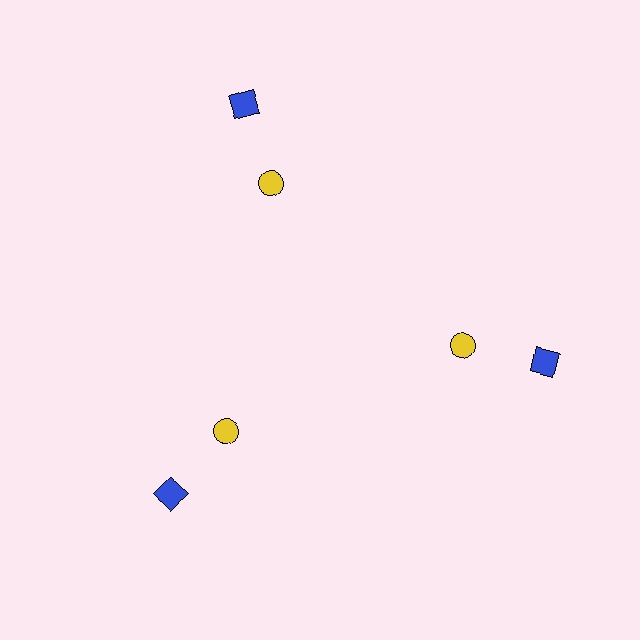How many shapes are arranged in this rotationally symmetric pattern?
There are 6 shapes, arranged in 3 groups of 2.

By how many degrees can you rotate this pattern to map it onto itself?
The pattern maps onto itself every 120 degrees of rotation.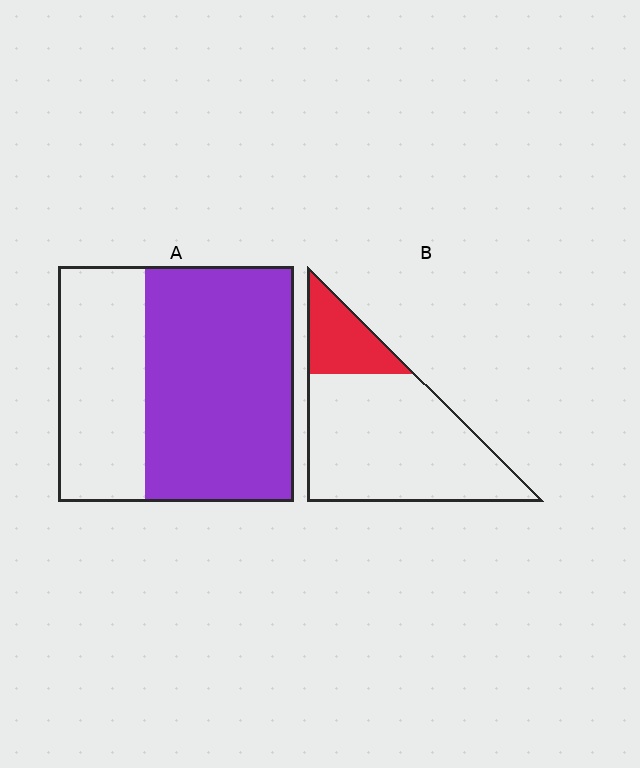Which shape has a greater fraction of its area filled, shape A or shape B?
Shape A.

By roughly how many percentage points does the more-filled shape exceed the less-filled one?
By roughly 40 percentage points (A over B).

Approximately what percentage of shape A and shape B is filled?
A is approximately 65% and B is approximately 20%.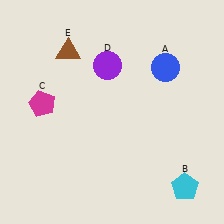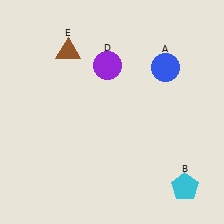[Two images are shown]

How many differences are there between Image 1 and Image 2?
There is 1 difference between the two images.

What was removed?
The magenta pentagon (C) was removed in Image 2.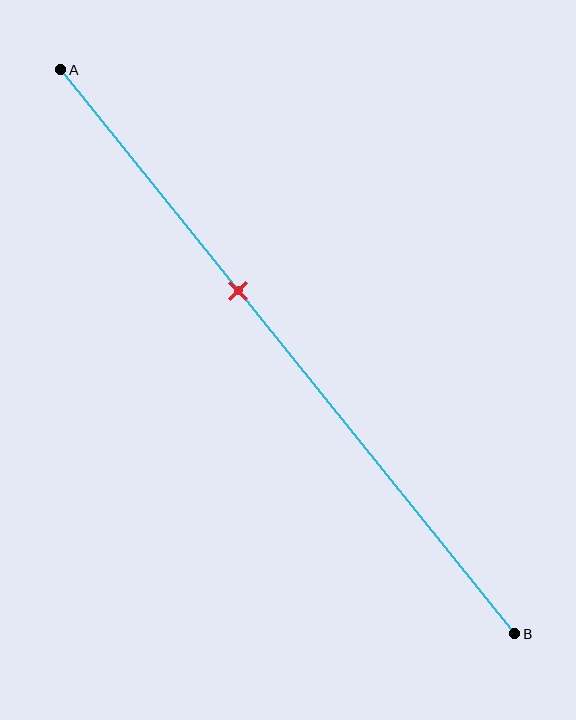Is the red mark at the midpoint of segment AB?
No, the mark is at about 40% from A, not at the 50% midpoint.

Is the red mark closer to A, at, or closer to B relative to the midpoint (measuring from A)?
The red mark is closer to point A than the midpoint of segment AB.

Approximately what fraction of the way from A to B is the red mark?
The red mark is approximately 40% of the way from A to B.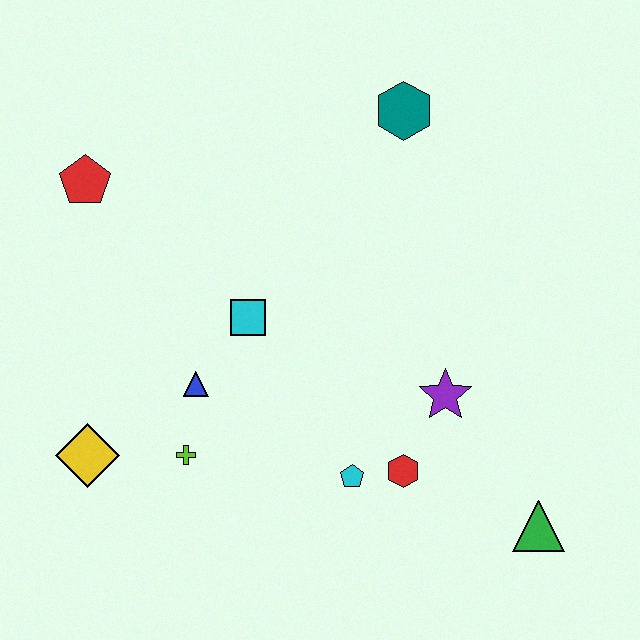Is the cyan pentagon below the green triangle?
No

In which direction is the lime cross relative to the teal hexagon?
The lime cross is below the teal hexagon.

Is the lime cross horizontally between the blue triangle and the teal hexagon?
No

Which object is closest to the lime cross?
The blue triangle is closest to the lime cross.